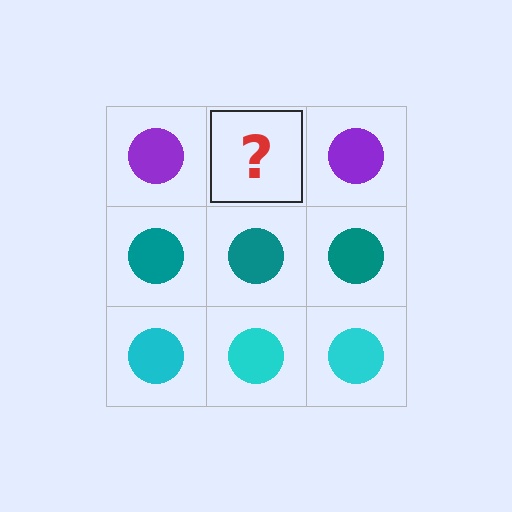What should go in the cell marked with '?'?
The missing cell should contain a purple circle.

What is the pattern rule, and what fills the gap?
The rule is that each row has a consistent color. The gap should be filled with a purple circle.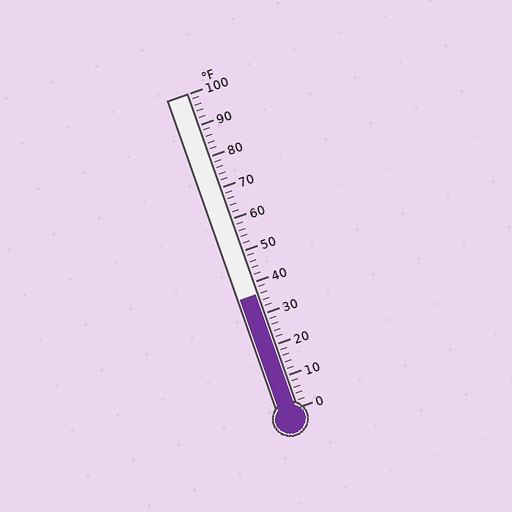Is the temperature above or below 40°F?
The temperature is below 40°F.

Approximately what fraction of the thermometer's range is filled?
The thermometer is filled to approximately 35% of its range.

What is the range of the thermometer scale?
The thermometer scale ranges from 0°F to 100°F.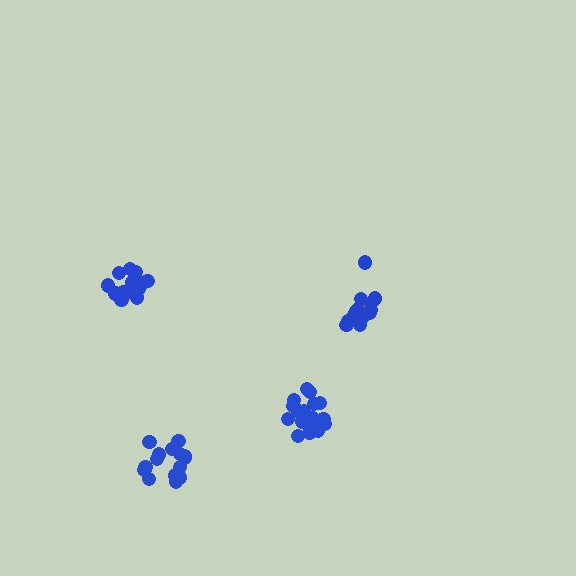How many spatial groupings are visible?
There are 4 spatial groupings.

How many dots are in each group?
Group 1: 20 dots, Group 2: 16 dots, Group 3: 20 dots, Group 4: 17 dots (73 total).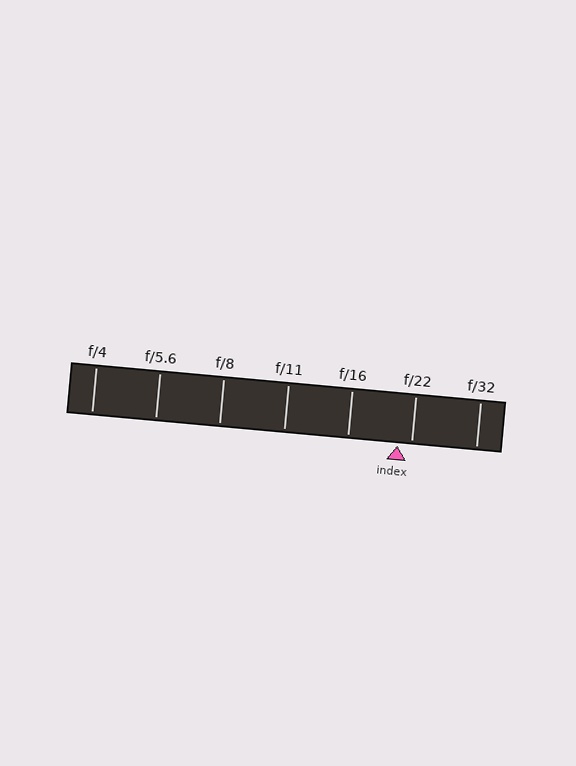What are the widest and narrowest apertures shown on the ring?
The widest aperture shown is f/4 and the narrowest is f/32.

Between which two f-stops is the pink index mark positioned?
The index mark is between f/16 and f/22.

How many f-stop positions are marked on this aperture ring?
There are 7 f-stop positions marked.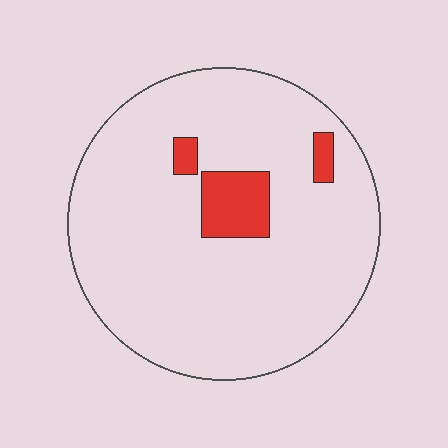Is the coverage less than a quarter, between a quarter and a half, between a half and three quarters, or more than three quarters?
Less than a quarter.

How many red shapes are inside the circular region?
3.